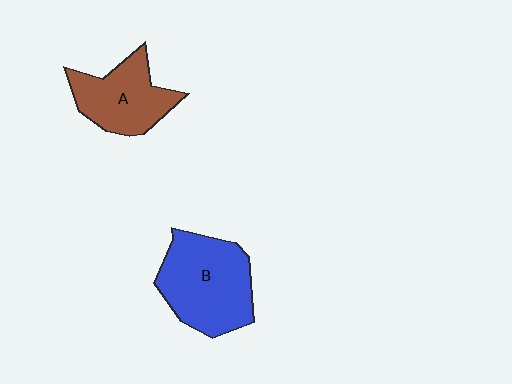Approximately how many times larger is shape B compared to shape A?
Approximately 1.4 times.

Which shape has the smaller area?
Shape A (brown).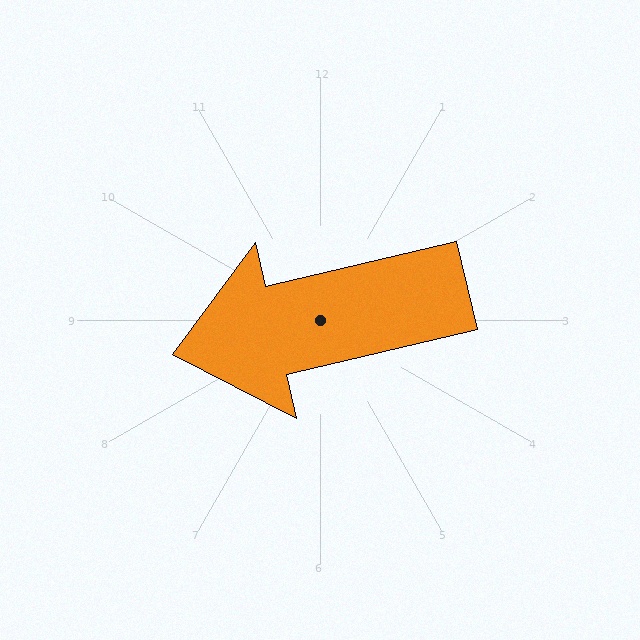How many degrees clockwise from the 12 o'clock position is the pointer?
Approximately 257 degrees.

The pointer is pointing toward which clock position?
Roughly 9 o'clock.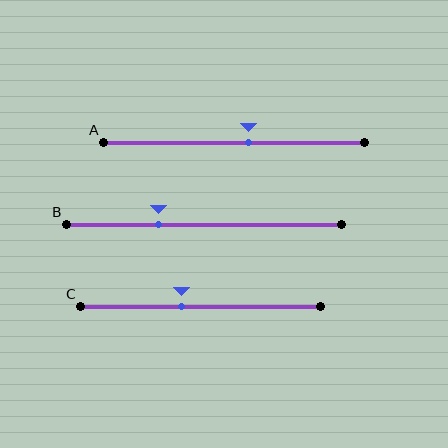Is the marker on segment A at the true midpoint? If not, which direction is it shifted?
No, the marker on segment A is shifted to the right by about 6% of the segment length.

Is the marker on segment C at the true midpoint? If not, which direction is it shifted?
No, the marker on segment C is shifted to the left by about 8% of the segment length.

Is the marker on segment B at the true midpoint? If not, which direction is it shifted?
No, the marker on segment B is shifted to the left by about 17% of the segment length.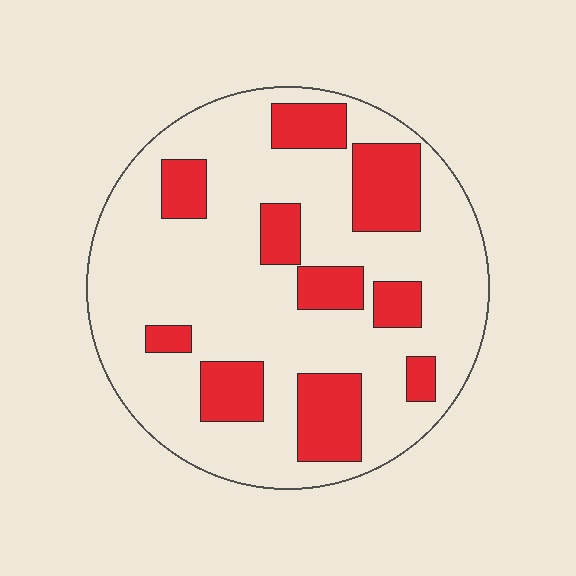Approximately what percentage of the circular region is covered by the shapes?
Approximately 25%.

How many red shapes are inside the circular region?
10.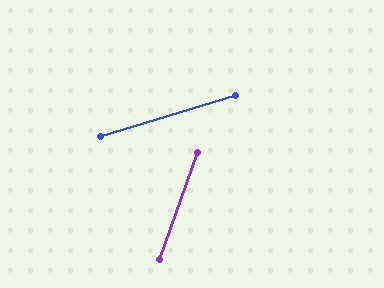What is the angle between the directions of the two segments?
Approximately 53 degrees.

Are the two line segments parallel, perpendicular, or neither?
Neither parallel nor perpendicular — they differ by about 53°.